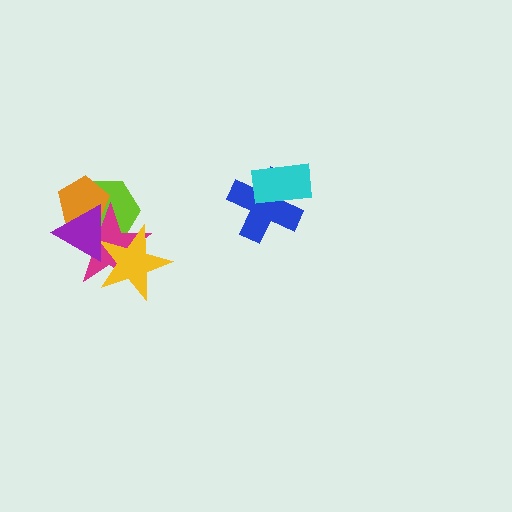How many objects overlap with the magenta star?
4 objects overlap with the magenta star.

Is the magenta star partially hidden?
Yes, it is partially covered by another shape.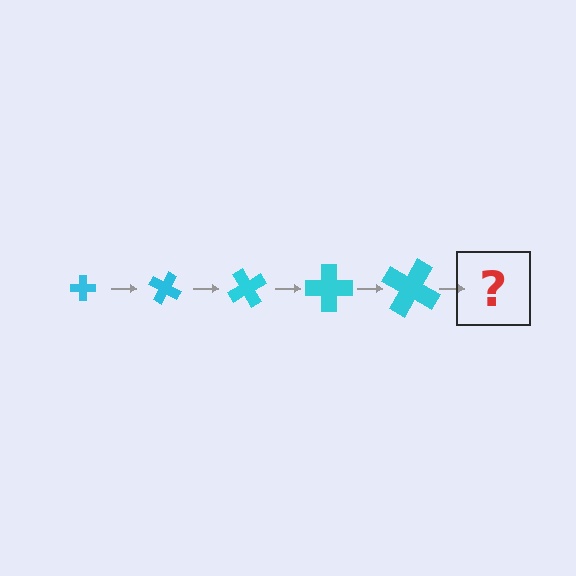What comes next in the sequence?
The next element should be a cross, larger than the previous one and rotated 150 degrees from the start.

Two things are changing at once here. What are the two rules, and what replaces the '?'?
The two rules are that the cross grows larger each step and it rotates 30 degrees each step. The '?' should be a cross, larger than the previous one and rotated 150 degrees from the start.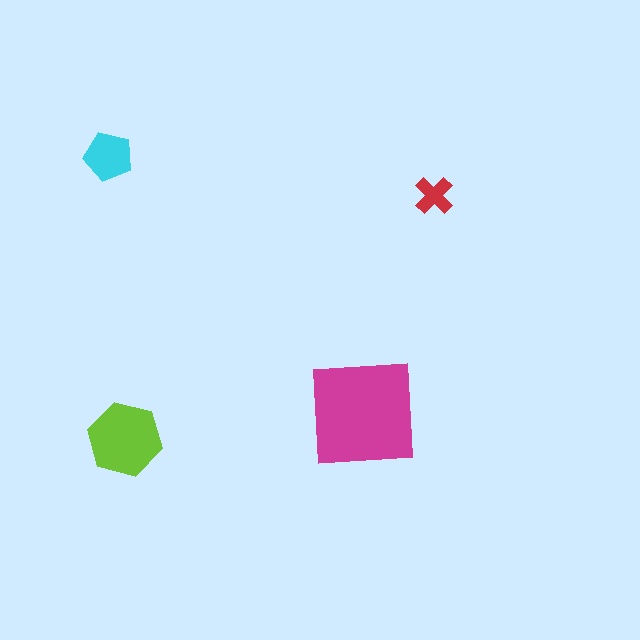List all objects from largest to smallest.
The magenta square, the lime hexagon, the cyan pentagon, the red cross.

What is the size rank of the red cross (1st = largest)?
4th.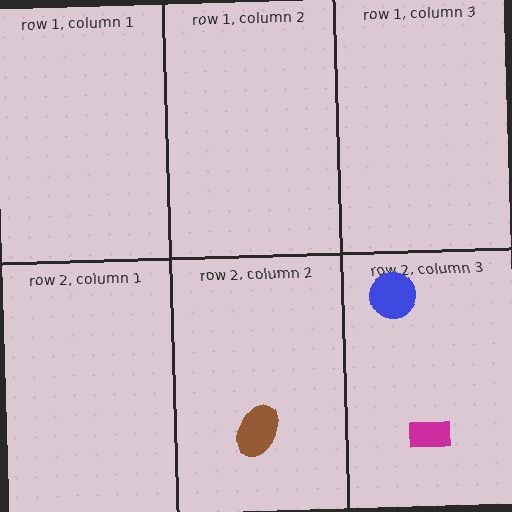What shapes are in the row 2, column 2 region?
The brown ellipse.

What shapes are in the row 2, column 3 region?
The magenta rectangle, the blue circle.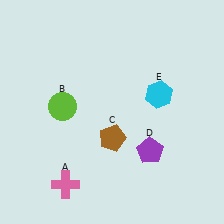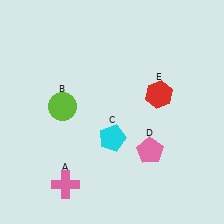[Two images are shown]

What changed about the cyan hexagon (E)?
In Image 1, E is cyan. In Image 2, it changed to red.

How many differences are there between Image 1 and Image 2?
There are 3 differences between the two images.